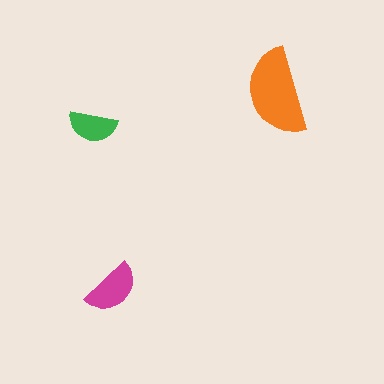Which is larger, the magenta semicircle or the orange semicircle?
The orange one.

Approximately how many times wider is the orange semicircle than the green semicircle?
About 2 times wider.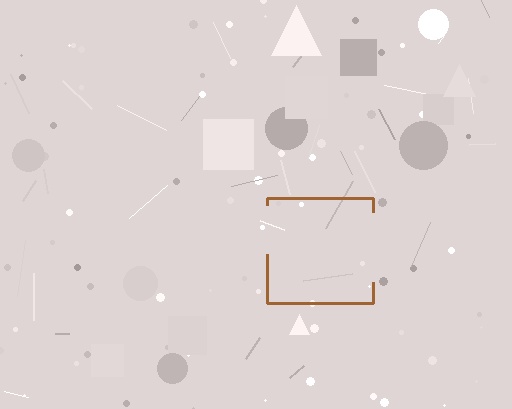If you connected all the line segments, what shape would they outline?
They would outline a square.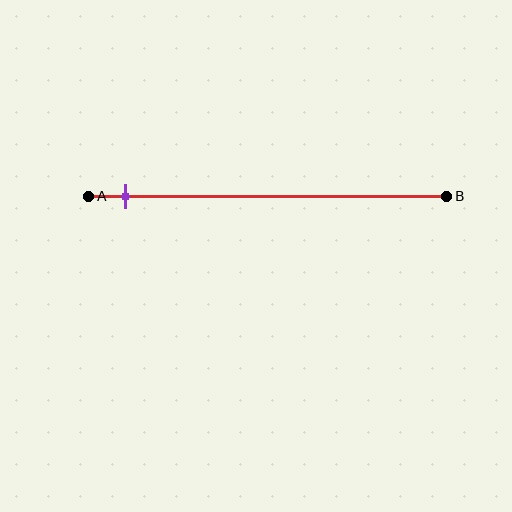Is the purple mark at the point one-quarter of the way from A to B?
No, the mark is at about 10% from A, not at the 25% one-quarter point.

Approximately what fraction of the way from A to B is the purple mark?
The purple mark is approximately 10% of the way from A to B.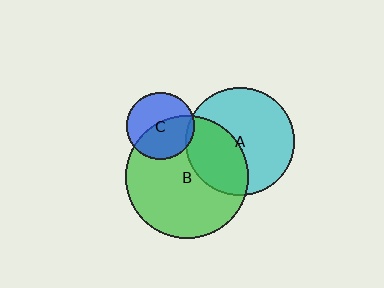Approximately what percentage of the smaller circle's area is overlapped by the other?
Approximately 50%.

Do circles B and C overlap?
Yes.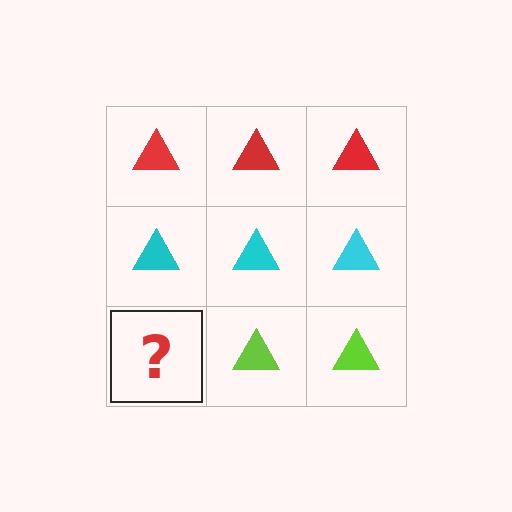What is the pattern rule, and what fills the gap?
The rule is that each row has a consistent color. The gap should be filled with a lime triangle.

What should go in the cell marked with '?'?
The missing cell should contain a lime triangle.